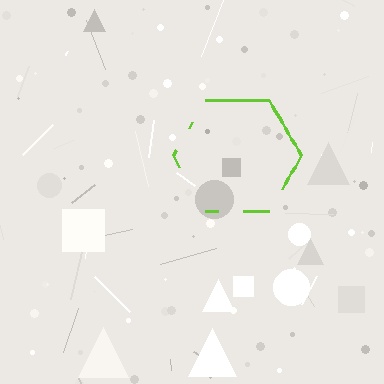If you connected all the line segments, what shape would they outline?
They would outline a hexagon.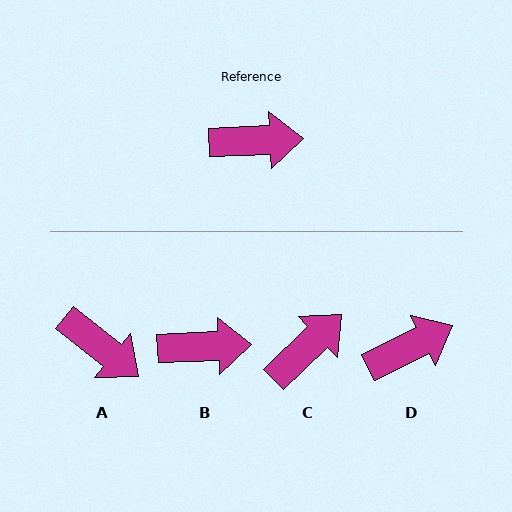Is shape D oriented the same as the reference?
No, it is off by about 24 degrees.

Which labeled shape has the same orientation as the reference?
B.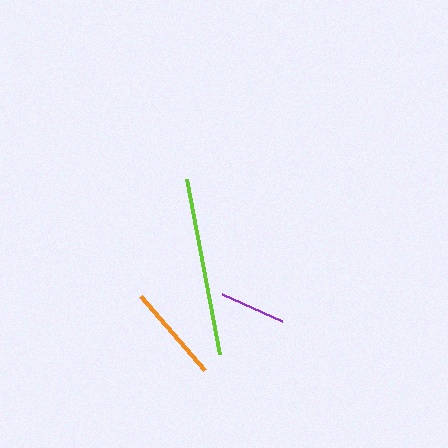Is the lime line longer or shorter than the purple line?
The lime line is longer than the purple line.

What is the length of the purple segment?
The purple segment is approximately 66 pixels long.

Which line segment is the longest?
The lime line is the longest at approximately 179 pixels.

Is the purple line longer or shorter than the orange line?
The orange line is longer than the purple line.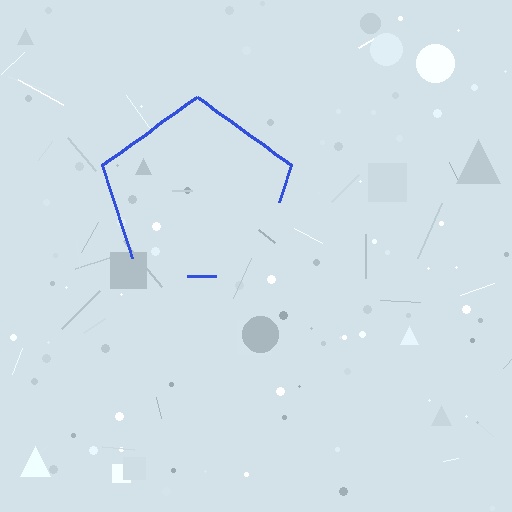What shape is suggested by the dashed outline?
The dashed outline suggests a pentagon.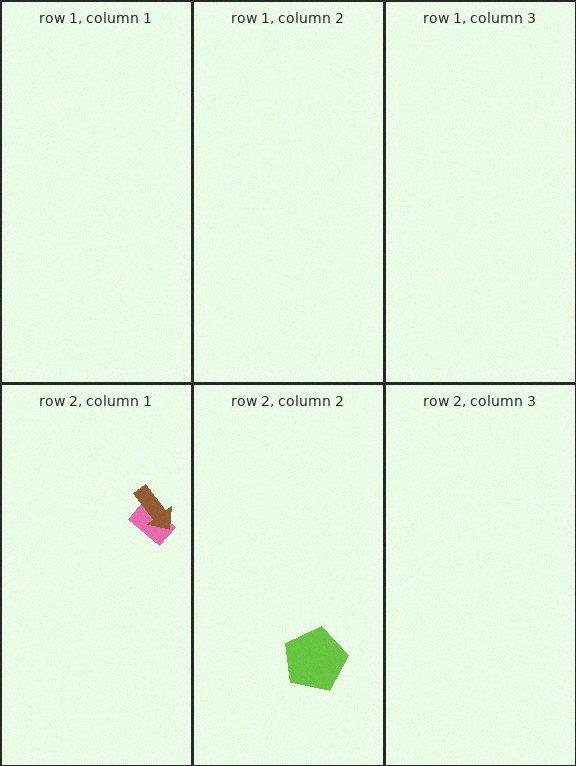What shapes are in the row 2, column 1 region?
The pink rectangle, the brown arrow.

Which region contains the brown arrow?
The row 2, column 1 region.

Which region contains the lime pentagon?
The row 2, column 2 region.